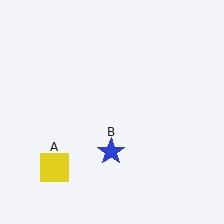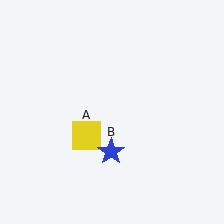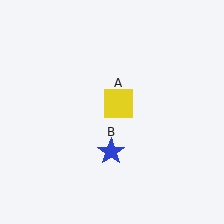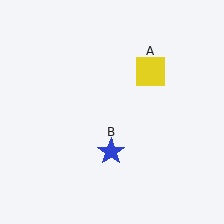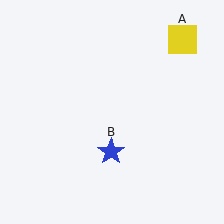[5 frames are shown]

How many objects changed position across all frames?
1 object changed position: yellow square (object A).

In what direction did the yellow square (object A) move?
The yellow square (object A) moved up and to the right.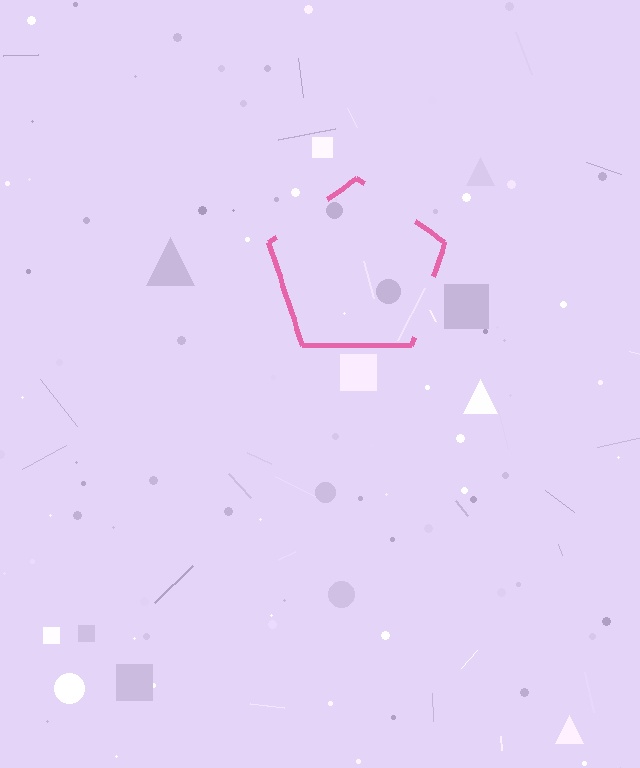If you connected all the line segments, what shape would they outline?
They would outline a pentagon.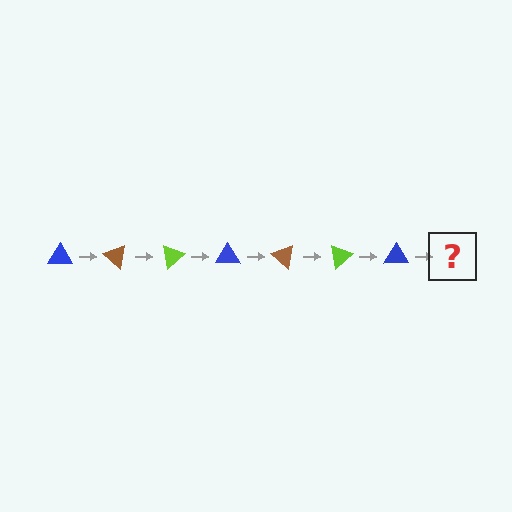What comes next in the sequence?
The next element should be a brown triangle, rotated 280 degrees from the start.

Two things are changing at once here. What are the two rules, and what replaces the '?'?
The two rules are that it rotates 40 degrees each step and the color cycles through blue, brown, and lime. The '?' should be a brown triangle, rotated 280 degrees from the start.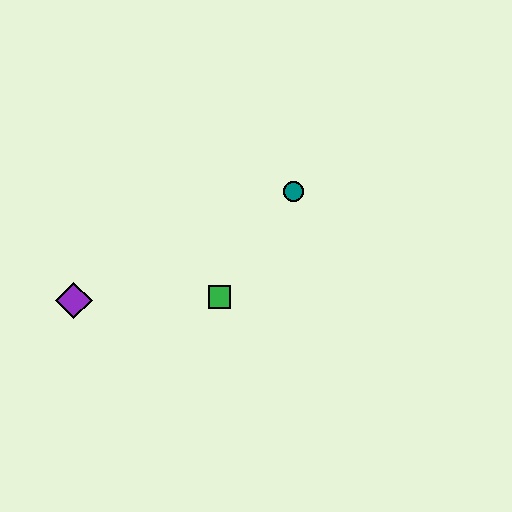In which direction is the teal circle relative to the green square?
The teal circle is above the green square.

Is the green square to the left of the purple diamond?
No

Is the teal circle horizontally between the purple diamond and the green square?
No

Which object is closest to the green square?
The teal circle is closest to the green square.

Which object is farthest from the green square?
The purple diamond is farthest from the green square.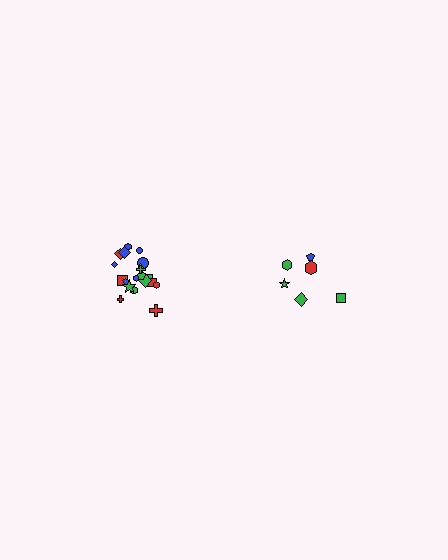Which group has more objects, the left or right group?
The left group.